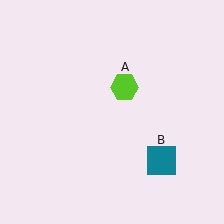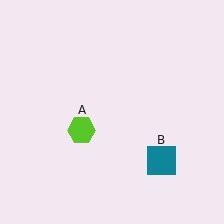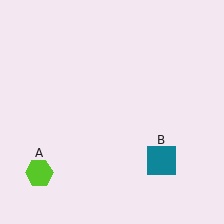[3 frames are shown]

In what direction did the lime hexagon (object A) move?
The lime hexagon (object A) moved down and to the left.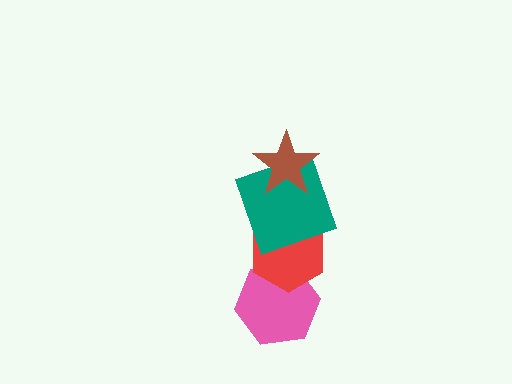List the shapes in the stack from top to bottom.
From top to bottom: the brown star, the teal square, the red hexagon, the pink hexagon.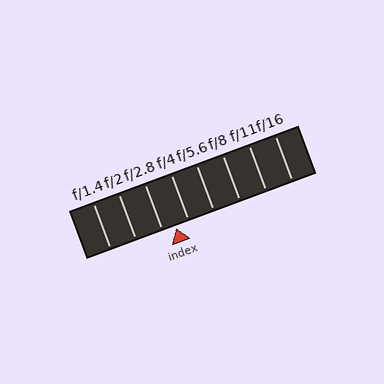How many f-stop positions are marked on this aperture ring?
There are 8 f-stop positions marked.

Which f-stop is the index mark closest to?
The index mark is closest to f/4.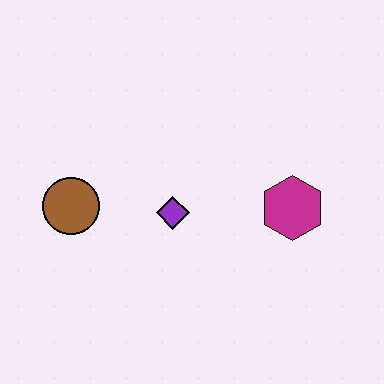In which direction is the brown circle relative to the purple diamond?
The brown circle is to the left of the purple diamond.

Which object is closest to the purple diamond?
The brown circle is closest to the purple diamond.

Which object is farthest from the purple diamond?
The magenta hexagon is farthest from the purple diamond.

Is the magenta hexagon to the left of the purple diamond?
No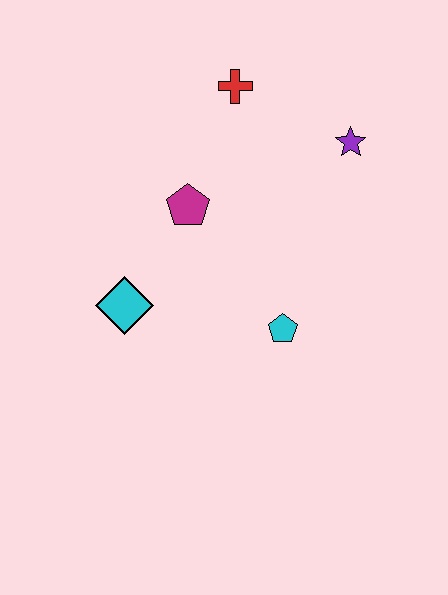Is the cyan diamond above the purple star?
No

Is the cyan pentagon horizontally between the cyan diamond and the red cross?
No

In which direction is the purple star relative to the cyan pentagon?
The purple star is above the cyan pentagon.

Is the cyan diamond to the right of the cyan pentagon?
No